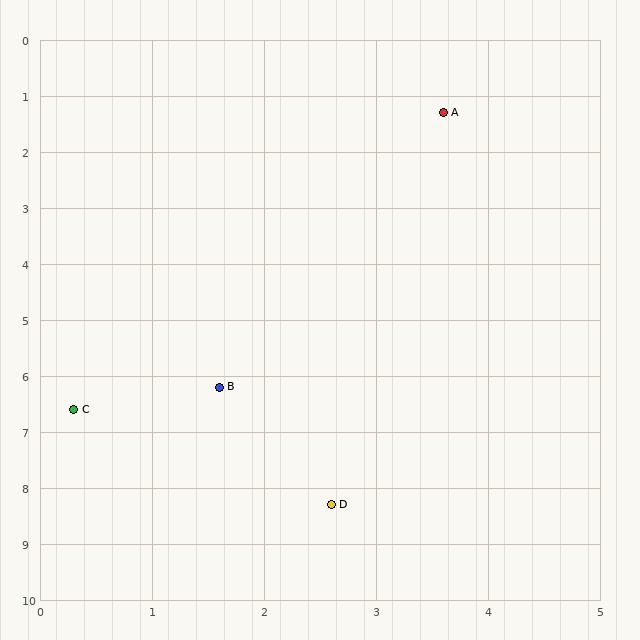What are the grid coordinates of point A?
Point A is at approximately (3.6, 1.3).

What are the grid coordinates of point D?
Point D is at approximately (2.6, 8.3).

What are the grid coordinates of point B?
Point B is at approximately (1.6, 6.2).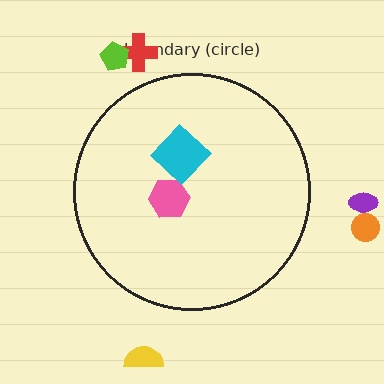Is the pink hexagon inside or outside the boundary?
Inside.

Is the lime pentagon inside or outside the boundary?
Outside.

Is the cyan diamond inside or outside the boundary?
Inside.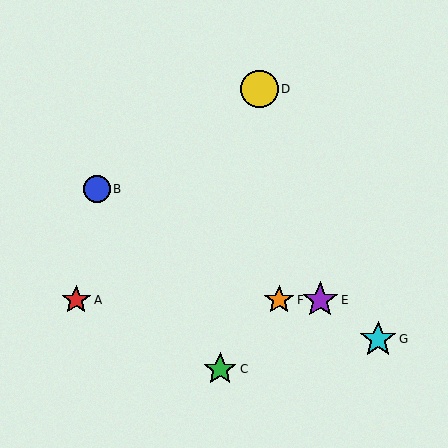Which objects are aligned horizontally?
Objects A, E, F are aligned horizontally.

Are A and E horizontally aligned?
Yes, both are at y≈300.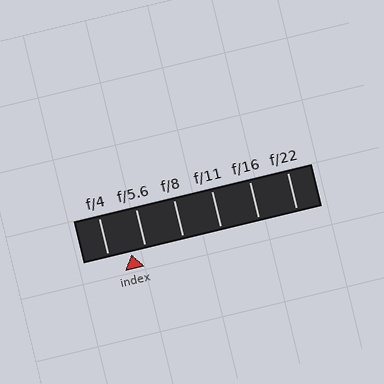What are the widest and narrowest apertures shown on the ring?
The widest aperture shown is f/4 and the narrowest is f/22.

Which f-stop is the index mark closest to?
The index mark is closest to f/5.6.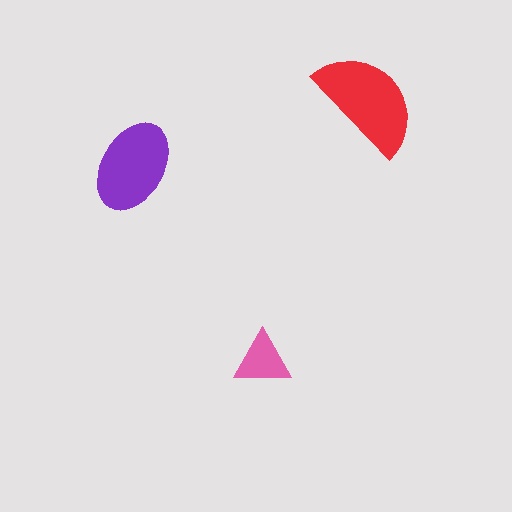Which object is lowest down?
The pink triangle is bottommost.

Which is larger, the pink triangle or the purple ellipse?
The purple ellipse.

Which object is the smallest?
The pink triangle.